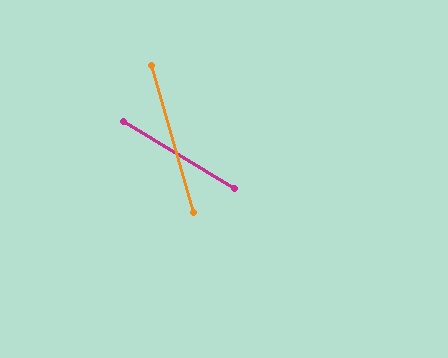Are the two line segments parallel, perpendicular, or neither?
Neither parallel nor perpendicular — they differ by about 43°.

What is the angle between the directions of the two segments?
Approximately 43 degrees.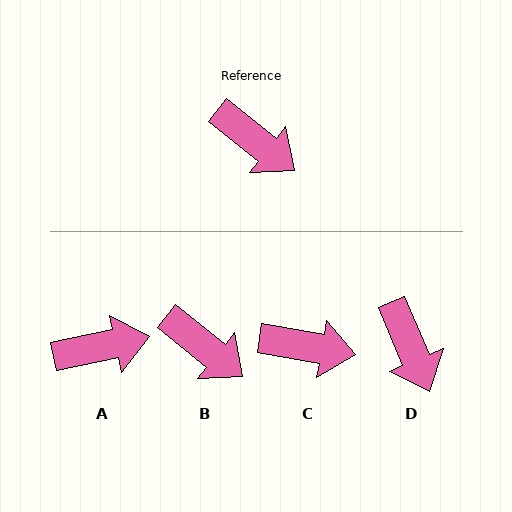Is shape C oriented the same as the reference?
No, it is off by about 29 degrees.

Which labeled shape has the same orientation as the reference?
B.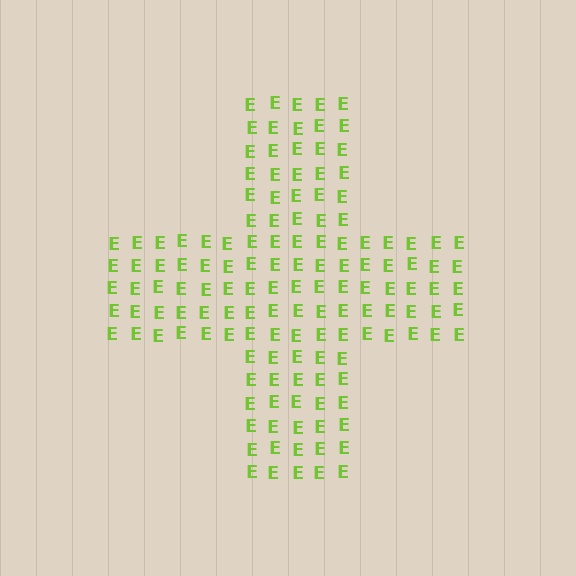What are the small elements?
The small elements are letter E's.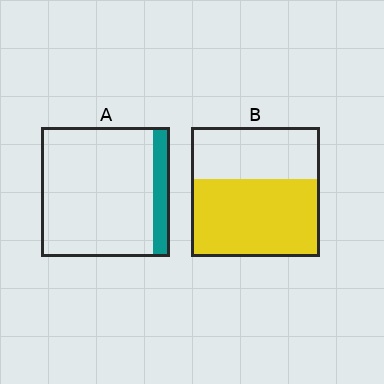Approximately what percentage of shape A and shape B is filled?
A is approximately 15% and B is approximately 60%.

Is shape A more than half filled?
No.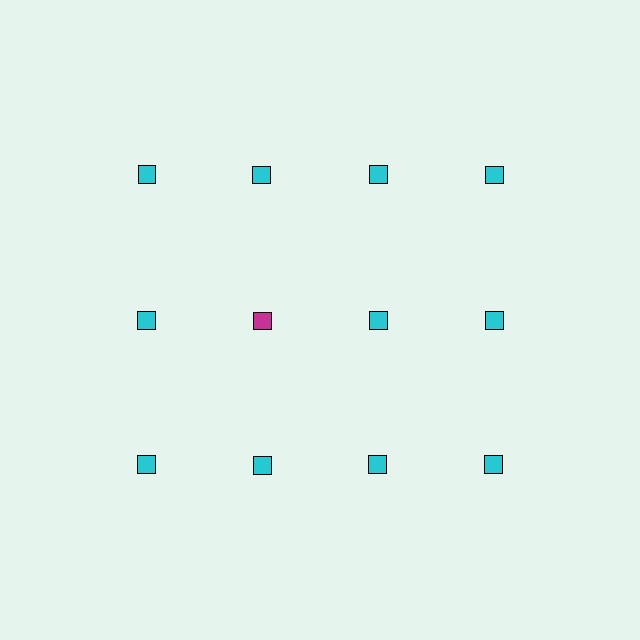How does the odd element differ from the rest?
It has a different color: magenta instead of cyan.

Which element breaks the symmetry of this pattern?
The magenta square in the second row, second from left column breaks the symmetry. All other shapes are cyan squares.